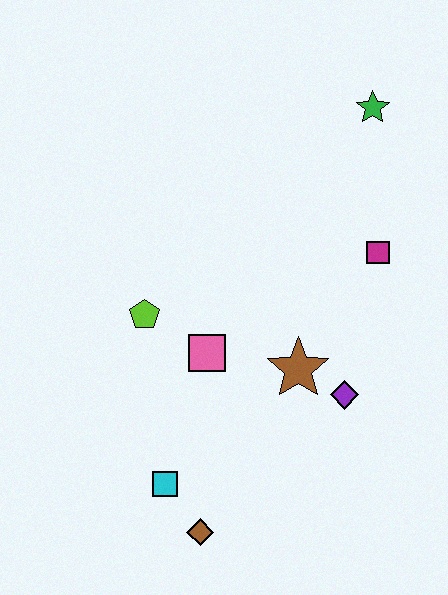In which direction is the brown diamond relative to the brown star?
The brown diamond is below the brown star.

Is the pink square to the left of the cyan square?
No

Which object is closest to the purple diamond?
The brown star is closest to the purple diamond.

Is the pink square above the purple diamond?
Yes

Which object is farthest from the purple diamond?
The green star is farthest from the purple diamond.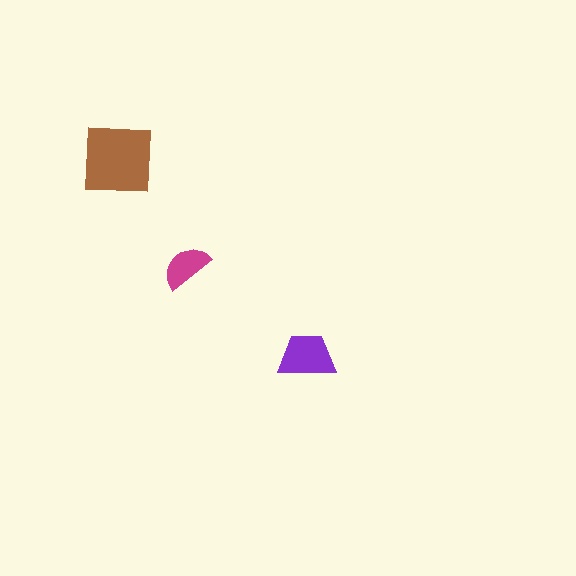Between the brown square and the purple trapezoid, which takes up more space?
The brown square.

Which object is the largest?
The brown square.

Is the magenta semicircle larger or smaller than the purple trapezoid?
Smaller.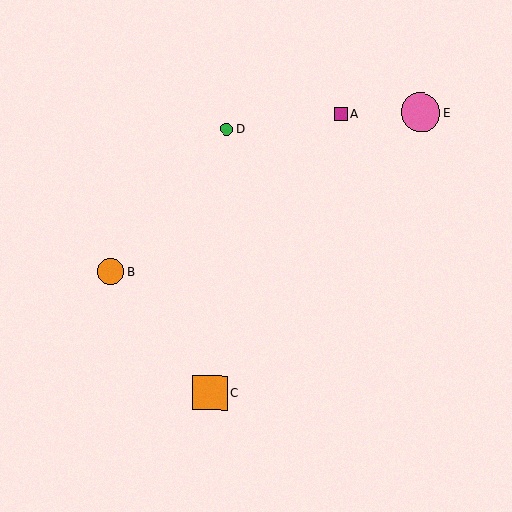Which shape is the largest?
The pink circle (labeled E) is the largest.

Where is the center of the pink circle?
The center of the pink circle is at (420, 112).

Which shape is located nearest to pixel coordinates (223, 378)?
The orange square (labeled C) at (210, 393) is nearest to that location.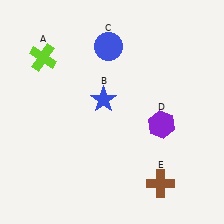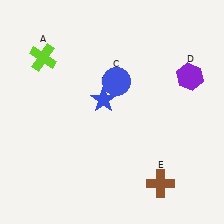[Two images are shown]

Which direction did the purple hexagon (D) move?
The purple hexagon (D) moved up.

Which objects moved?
The objects that moved are: the blue circle (C), the purple hexagon (D).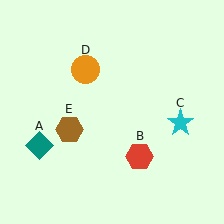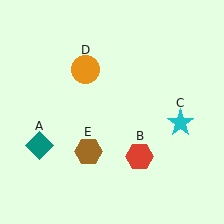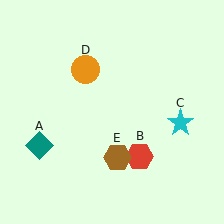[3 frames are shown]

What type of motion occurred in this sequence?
The brown hexagon (object E) rotated counterclockwise around the center of the scene.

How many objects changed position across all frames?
1 object changed position: brown hexagon (object E).